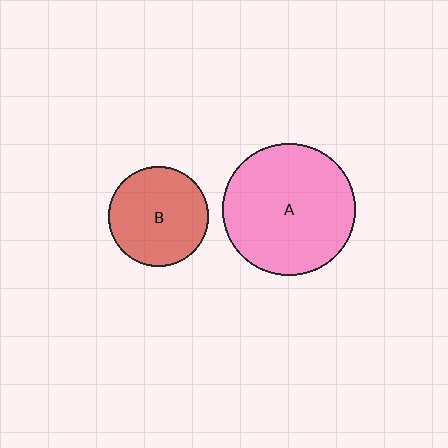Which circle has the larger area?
Circle A (pink).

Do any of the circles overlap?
No, none of the circles overlap.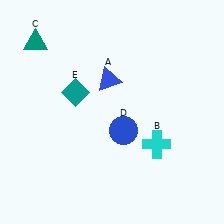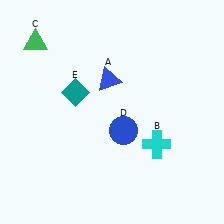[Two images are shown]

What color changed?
The triangle (C) changed from teal in Image 1 to green in Image 2.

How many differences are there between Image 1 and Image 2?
There is 1 difference between the two images.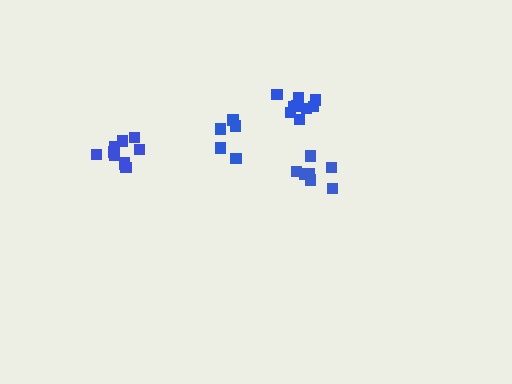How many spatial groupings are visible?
There are 4 spatial groupings.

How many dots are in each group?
Group 1: 10 dots, Group 2: 5 dots, Group 3: 9 dots, Group 4: 8 dots (32 total).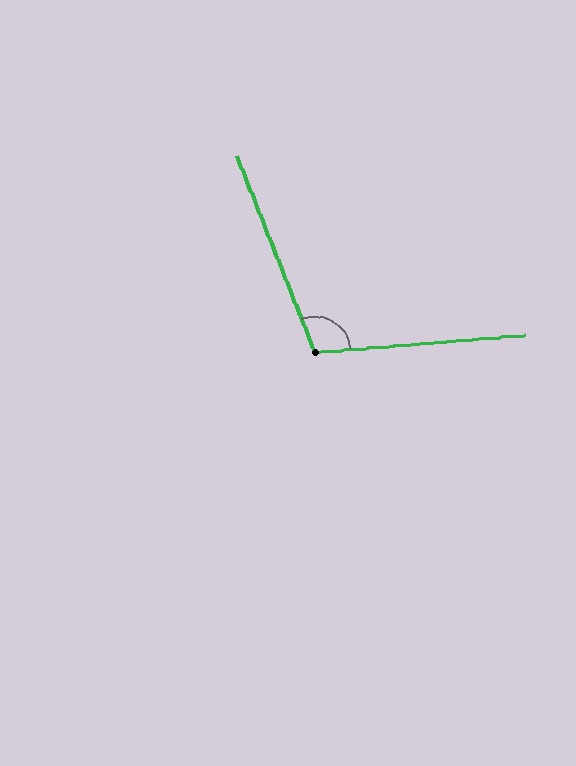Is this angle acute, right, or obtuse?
It is obtuse.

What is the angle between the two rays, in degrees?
Approximately 107 degrees.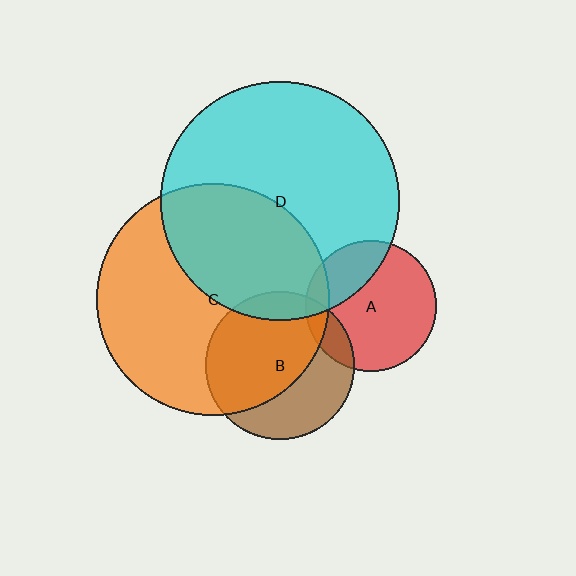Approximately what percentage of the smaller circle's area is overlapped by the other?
Approximately 40%.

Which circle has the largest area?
Circle D (cyan).